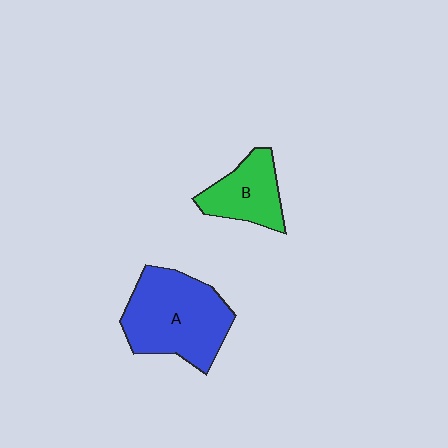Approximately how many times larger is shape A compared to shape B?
Approximately 1.8 times.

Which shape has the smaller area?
Shape B (green).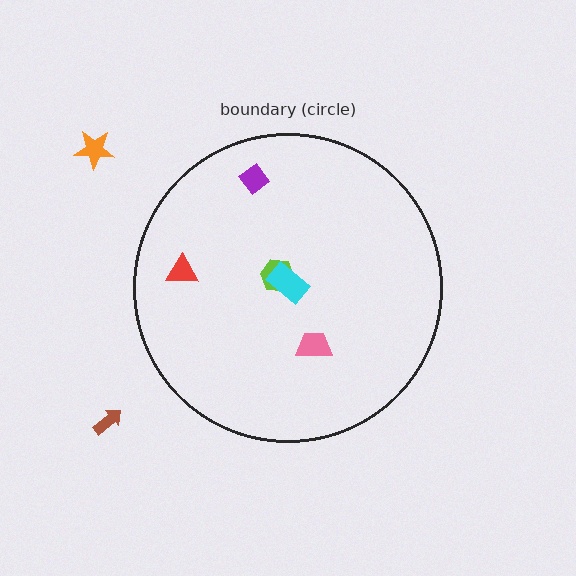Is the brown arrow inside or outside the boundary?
Outside.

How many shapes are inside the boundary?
5 inside, 2 outside.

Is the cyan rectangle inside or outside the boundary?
Inside.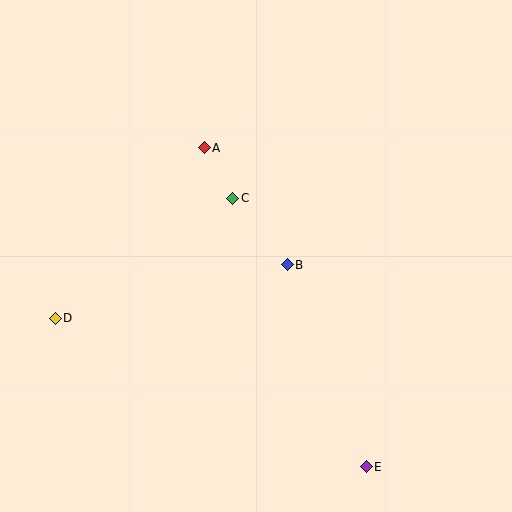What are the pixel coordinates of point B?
Point B is at (287, 265).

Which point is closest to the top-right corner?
Point A is closest to the top-right corner.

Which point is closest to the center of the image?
Point B at (287, 265) is closest to the center.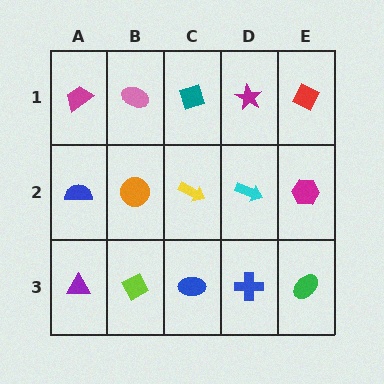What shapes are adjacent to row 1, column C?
A yellow arrow (row 2, column C), a pink ellipse (row 1, column B), a magenta star (row 1, column D).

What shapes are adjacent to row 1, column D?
A cyan arrow (row 2, column D), a teal diamond (row 1, column C), a red diamond (row 1, column E).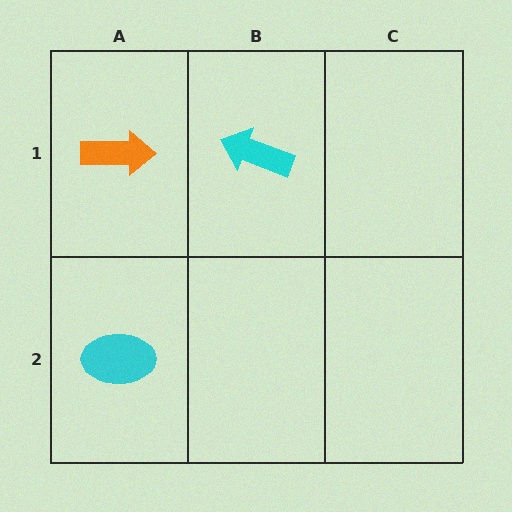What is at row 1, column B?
A cyan arrow.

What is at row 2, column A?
A cyan ellipse.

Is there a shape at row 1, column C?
No, that cell is empty.